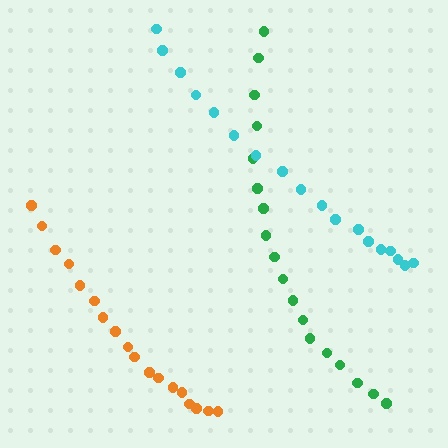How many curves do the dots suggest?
There are 3 distinct paths.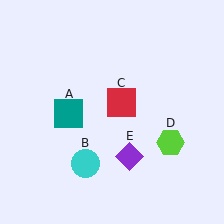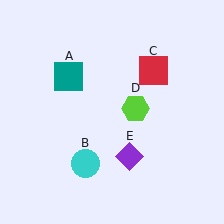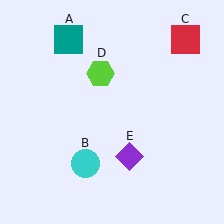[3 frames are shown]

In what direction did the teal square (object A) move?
The teal square (object A) moved up.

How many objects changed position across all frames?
3 objects changed position: teal square (object A), red square (object C), lime hexagon (object D).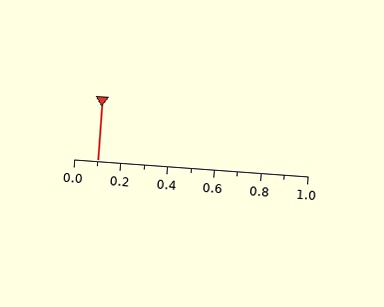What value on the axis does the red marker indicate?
The marker indicates approximately 0.1.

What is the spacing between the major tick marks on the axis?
The major ticks are spaced 0.2 apart.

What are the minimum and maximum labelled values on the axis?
The axis runs from 0.0 to 1.0.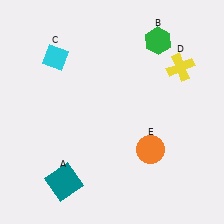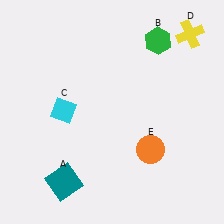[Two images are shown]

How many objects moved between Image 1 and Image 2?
2 objects moved between the two images.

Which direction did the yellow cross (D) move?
The yellow cross (D) moved up.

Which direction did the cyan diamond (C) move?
The cyan diamond (C) moved down.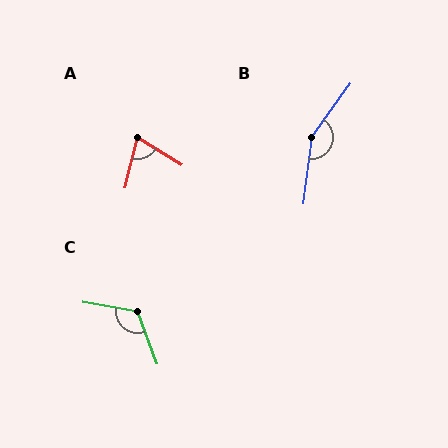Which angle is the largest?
B, at approximately 151 degrees.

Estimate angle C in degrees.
Approximately 120 degrees.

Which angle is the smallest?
A, at approximately 72 degrees.